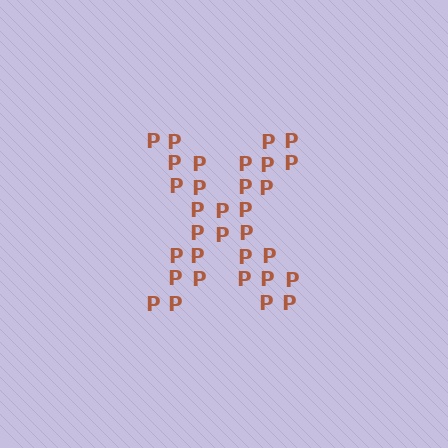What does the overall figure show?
The overall figure shows the letter X.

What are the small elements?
The small elements are letter P's.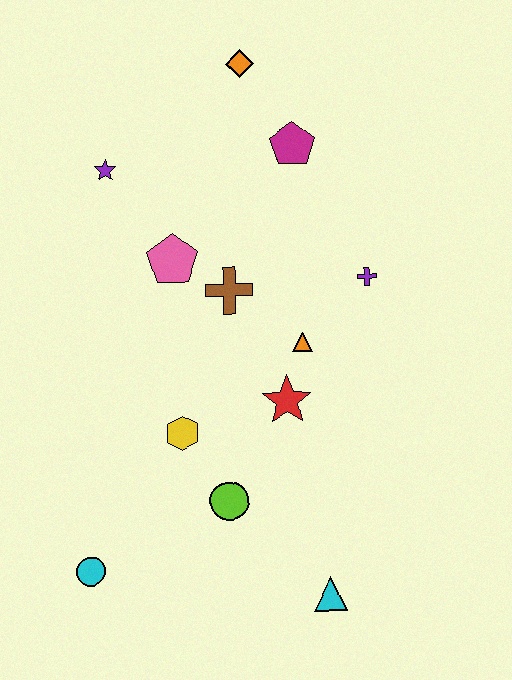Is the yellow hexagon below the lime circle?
No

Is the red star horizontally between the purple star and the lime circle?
No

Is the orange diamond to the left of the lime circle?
No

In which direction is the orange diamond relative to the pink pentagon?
The orange diamond is above the pink pentagon.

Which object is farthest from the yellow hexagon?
The orange diamond is farthest from the yellow hexagon.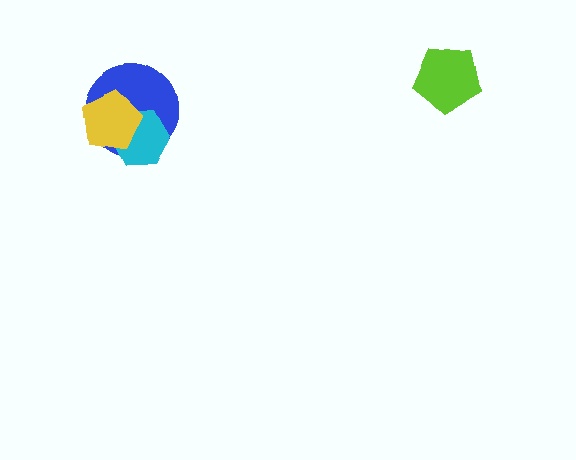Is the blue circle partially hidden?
Yes, it is partially covered by another shape.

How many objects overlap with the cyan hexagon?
2 objects overlap with the cyan hexagon.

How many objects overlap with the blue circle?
2 objects overlap with the blue circle.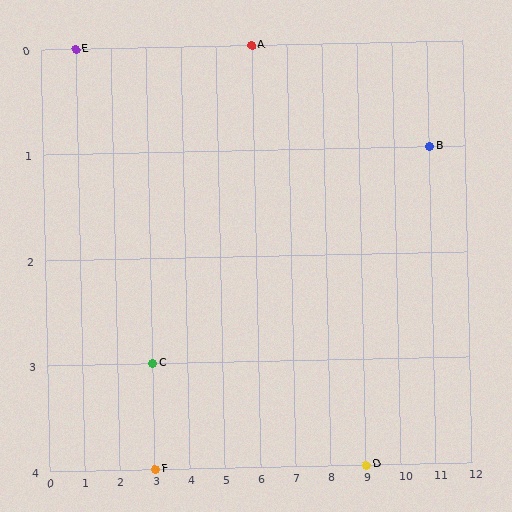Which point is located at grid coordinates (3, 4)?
Point F is at (3, 4).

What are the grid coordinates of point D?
Point D is at grid coordinates (9, 4).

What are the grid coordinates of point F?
Point F is at grid coordinates (3, 4).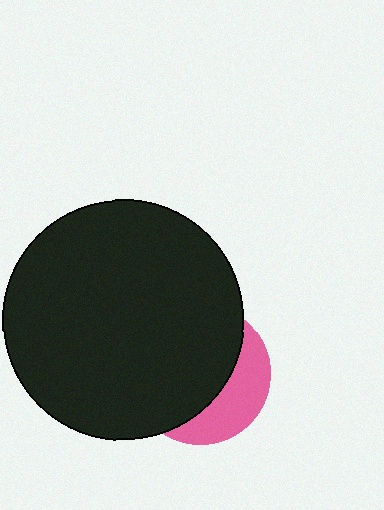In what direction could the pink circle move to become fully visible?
The pink circle could move right. That would shift it out from behind the black circle entirely.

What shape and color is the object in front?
The object in front is a black circle.